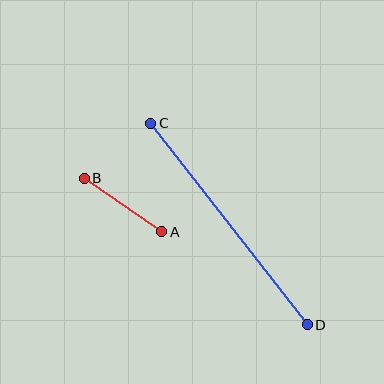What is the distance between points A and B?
The distance is approximately 94 pixels.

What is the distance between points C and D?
The distance is approximately 256 pixels.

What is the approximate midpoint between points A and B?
The midpoint is at approximately (123, 205) pixels.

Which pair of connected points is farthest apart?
Points C and D are farthest apart.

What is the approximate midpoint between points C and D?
The midpoint is at approximately (229, 224) pixels.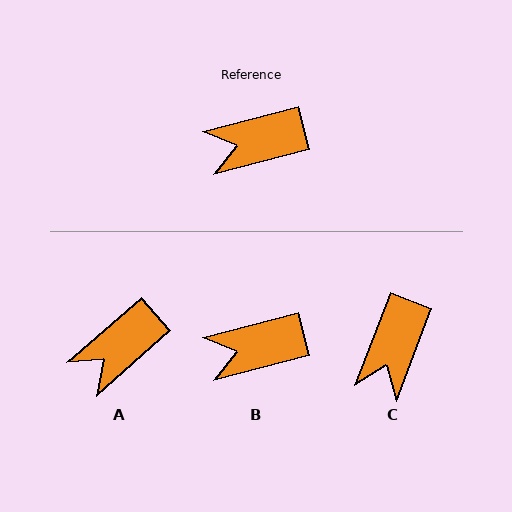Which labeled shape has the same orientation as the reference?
B.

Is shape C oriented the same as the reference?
No, it is off by about 55 degrees.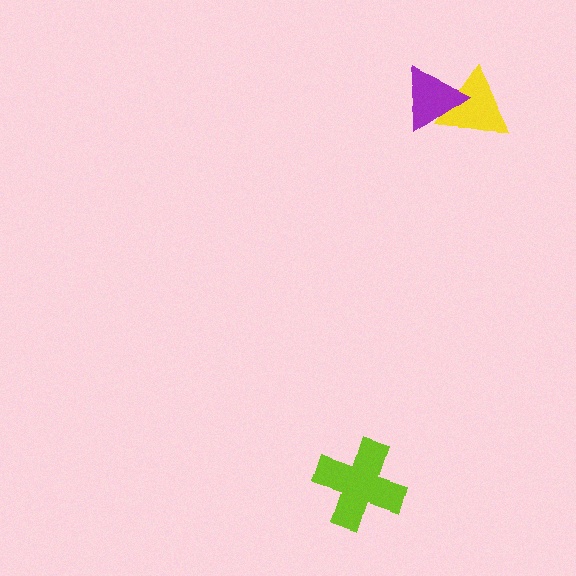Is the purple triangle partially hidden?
No, no other shape covers it.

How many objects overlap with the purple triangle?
1 object overlaps with the purple triangle.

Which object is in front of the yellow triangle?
The purple triangle is in front of the yellow triangle.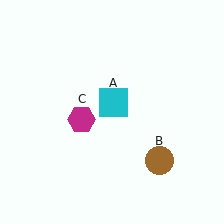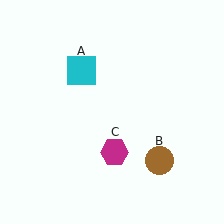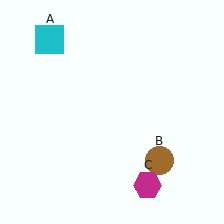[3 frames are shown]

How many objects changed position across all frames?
2 objects changed position: cyan square (object A), magenta hexagon (object C).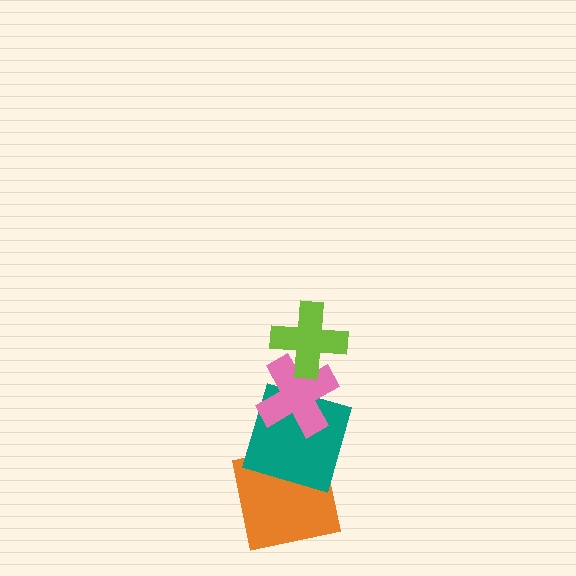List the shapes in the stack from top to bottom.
From top to bottom: the lime cross, the pink cross, the teal square, the orange square.